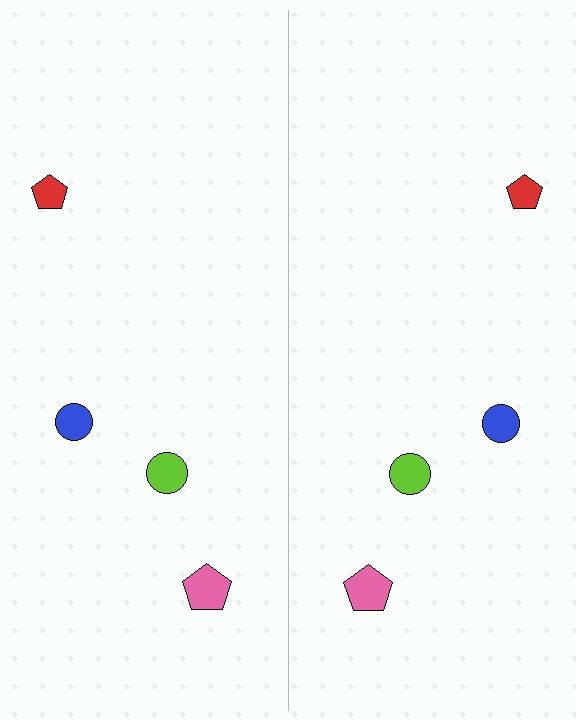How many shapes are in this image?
There are 8 shapes in this image.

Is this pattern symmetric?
Yes, this pattern has bilateral (reflection) symmetry.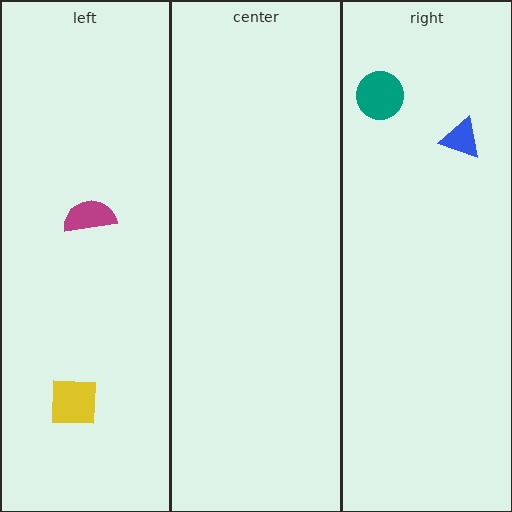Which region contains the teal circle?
The right region.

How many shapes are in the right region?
2.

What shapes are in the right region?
The teal circle, the blue triangle.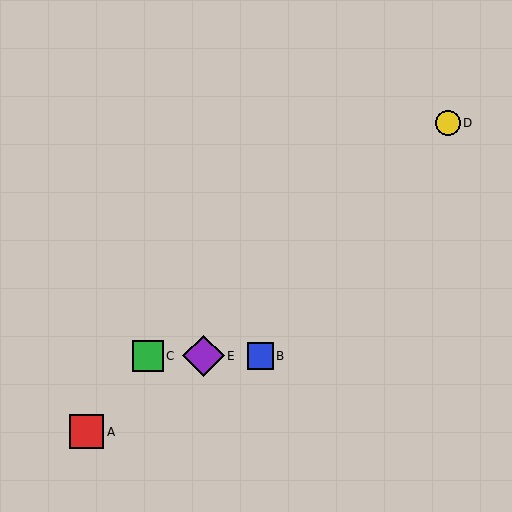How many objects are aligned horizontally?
3 objects (B, C, E) are aligned horizontally.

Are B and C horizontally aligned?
Yes, both are at y≈356.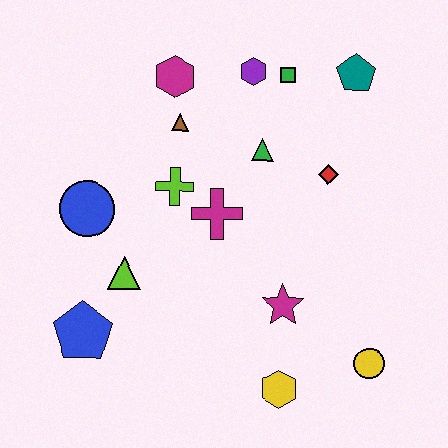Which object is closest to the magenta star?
The yellow hexagon is closest to the magenta star.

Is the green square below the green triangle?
No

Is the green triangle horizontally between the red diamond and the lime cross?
Yes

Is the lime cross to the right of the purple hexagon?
No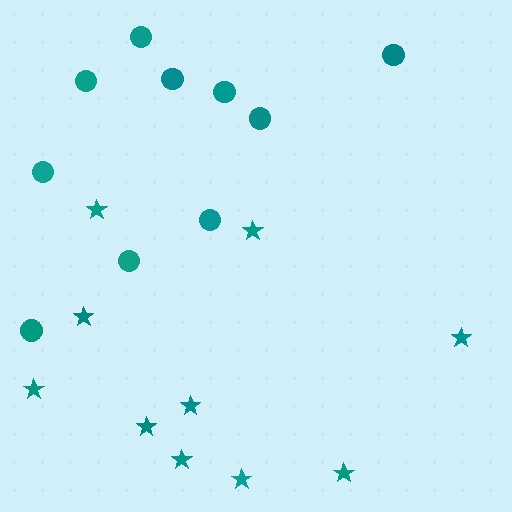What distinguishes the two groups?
There are 2 groups: one group of circles (10) and one group of stars (10).